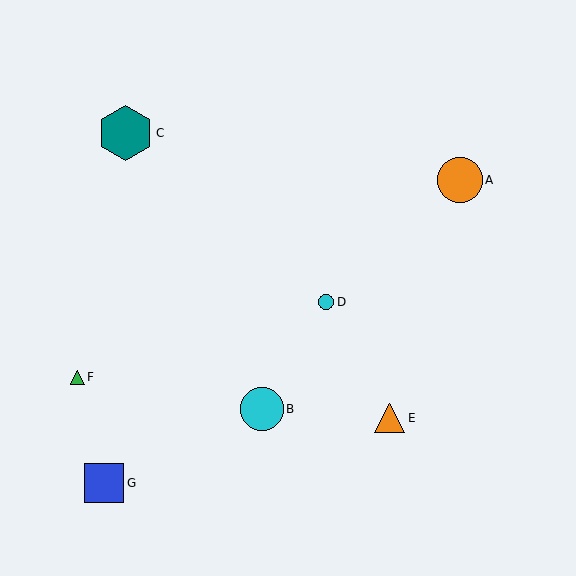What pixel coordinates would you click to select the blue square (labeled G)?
Click at (104, 483) to select the blue square G.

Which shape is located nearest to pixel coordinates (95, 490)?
The blue square (labeled G) at (104, 483) is nearest to that location.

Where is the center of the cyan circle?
The center of the cyan circle is at (326, 302).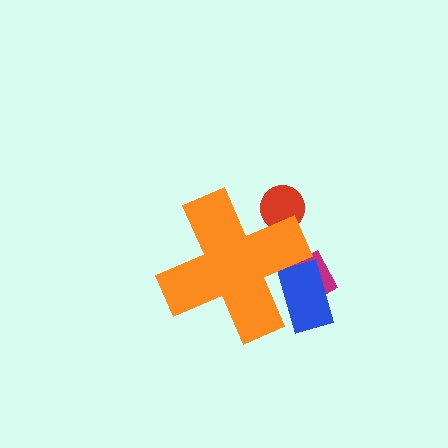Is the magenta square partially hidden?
Yes, the magenta square is partially hidden behind the orange cross.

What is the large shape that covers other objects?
An orange cross.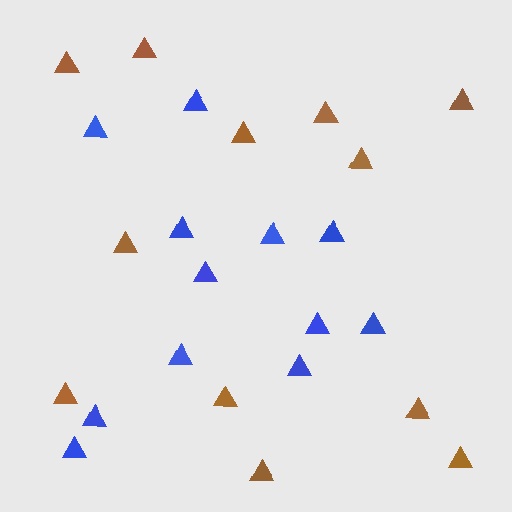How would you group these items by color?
There are 2 groups: one group of brown triangles (12) and one group of blue triangles (12).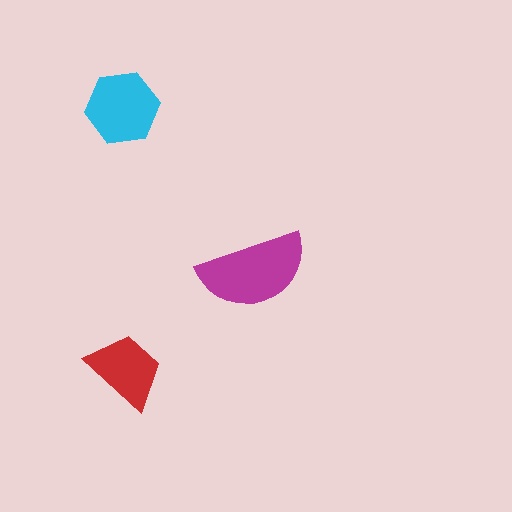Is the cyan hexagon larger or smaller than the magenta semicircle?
Smaller.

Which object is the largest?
The magenta semicircle.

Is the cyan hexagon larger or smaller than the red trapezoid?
Larger.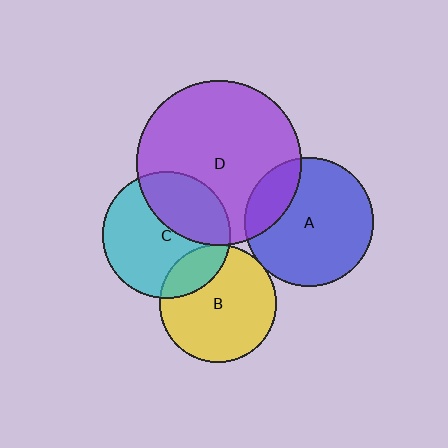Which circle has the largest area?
Circle D (purple).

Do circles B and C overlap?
Yes.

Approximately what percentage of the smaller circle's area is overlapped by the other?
Approximately 20%.